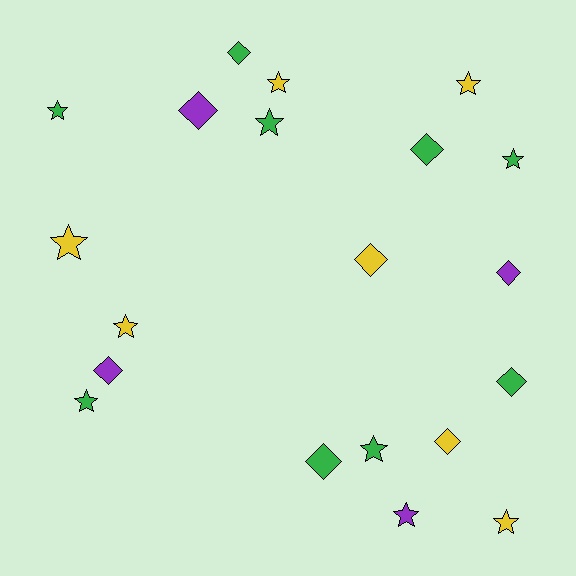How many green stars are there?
There are 5 green stars.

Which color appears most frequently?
Green, with 9 objects.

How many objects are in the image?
There are 20 objects.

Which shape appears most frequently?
Star, with 11 objects.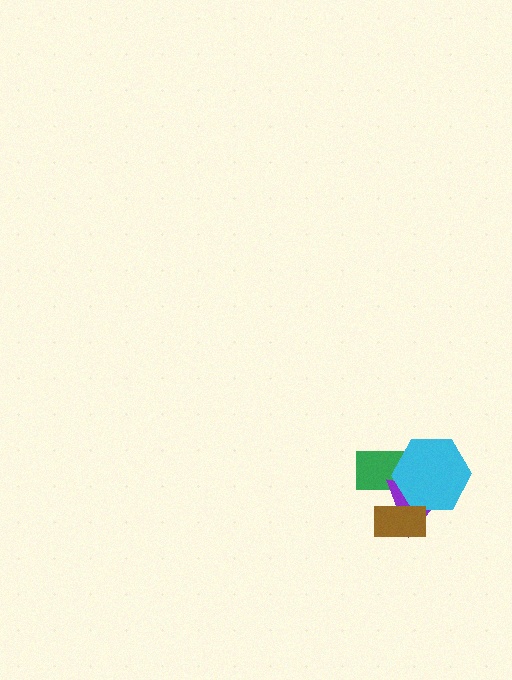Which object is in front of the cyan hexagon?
The brown rectangle is in front of the cyan hexagon.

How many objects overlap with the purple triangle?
3 objects overlap with the purple triangle.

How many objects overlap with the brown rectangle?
2 objects overlap with the brown rectangle.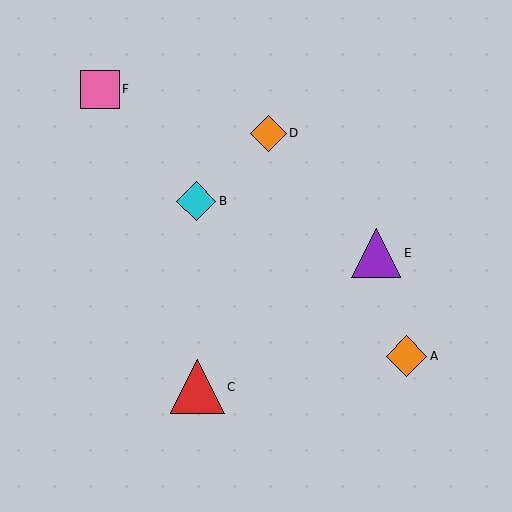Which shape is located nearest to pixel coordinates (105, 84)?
The pink square (labeled F) at (100, 89) is nearest to that location.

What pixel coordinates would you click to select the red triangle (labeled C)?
Click at (197, 387) to select the red triangle C.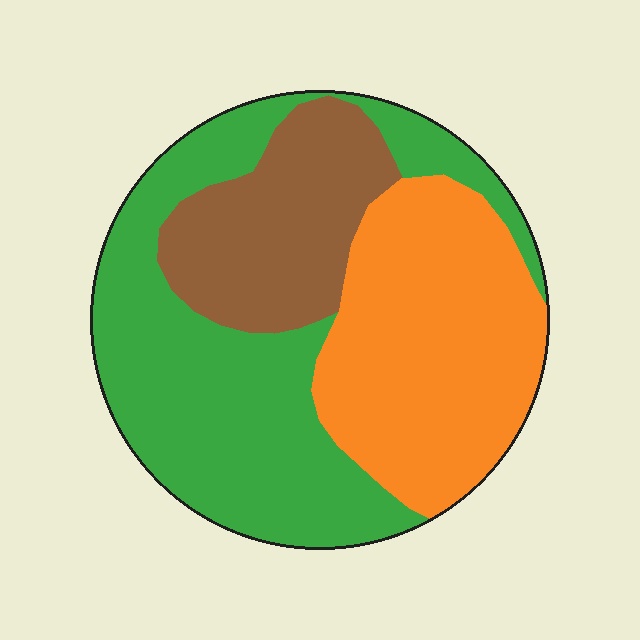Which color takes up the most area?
Green, at roughly 45%.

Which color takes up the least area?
Brown, at roughly 20%.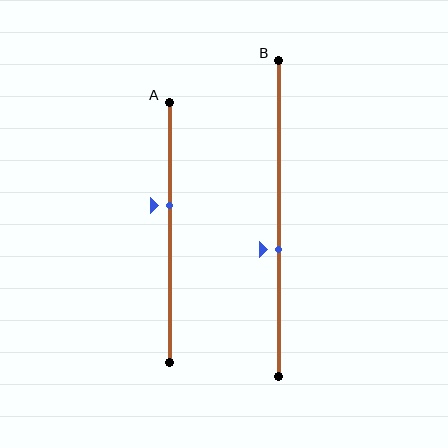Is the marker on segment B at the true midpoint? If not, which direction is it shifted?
No, the marker on segment B is shifted downward by about 10% of the segment length.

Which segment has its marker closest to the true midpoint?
Segment B has its marker closest to the true midpoint.